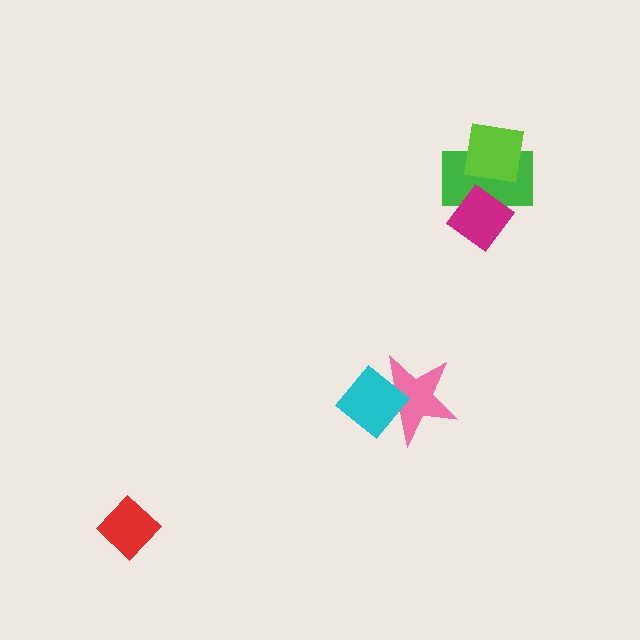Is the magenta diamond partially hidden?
No, no other shape covers it.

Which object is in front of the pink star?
The cyan diamond is in front of the pink star.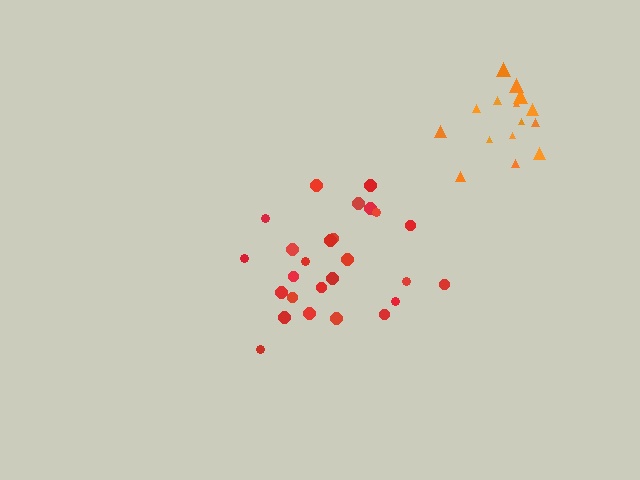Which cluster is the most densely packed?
Orange.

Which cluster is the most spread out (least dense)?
Red.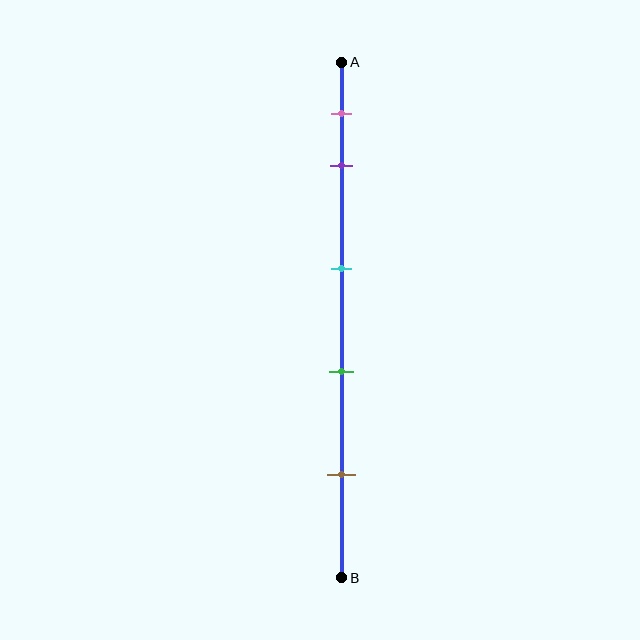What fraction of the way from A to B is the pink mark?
The pink mark is approximately 10% (0.1) of the way from A to B.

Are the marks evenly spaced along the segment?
No, the marks are not evenly spaced.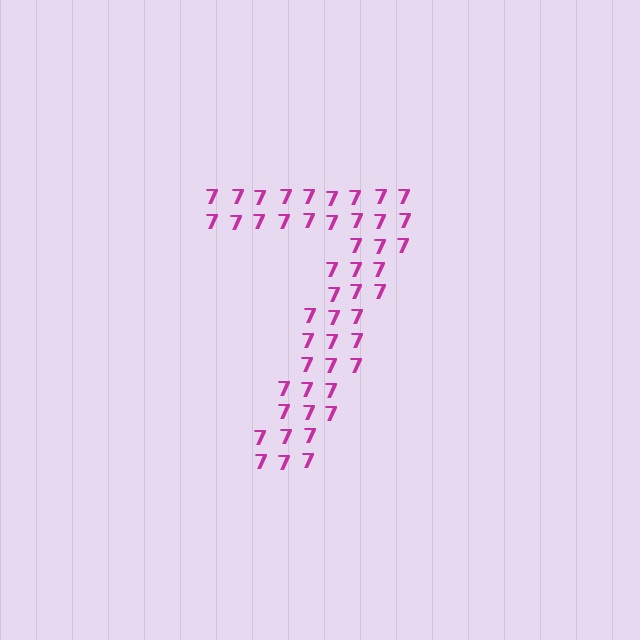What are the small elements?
The small elements are digit 7's.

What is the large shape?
The large shape is the digit 7.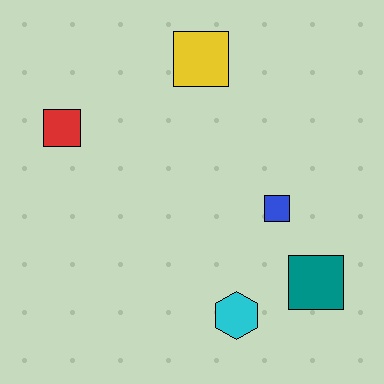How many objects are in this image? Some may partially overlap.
There are 5 objects.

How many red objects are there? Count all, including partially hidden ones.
There is 1 red object.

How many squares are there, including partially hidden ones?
There are 4 squares.